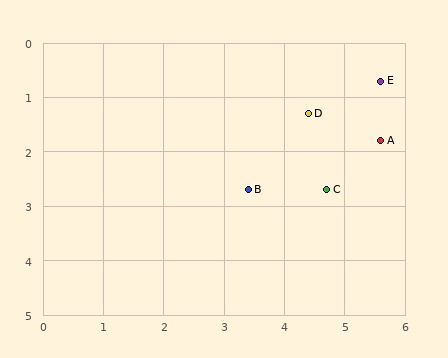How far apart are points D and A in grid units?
Points D and A are about 1.3 grid units apart.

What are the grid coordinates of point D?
Point D is at approximately (4.4, 1.3).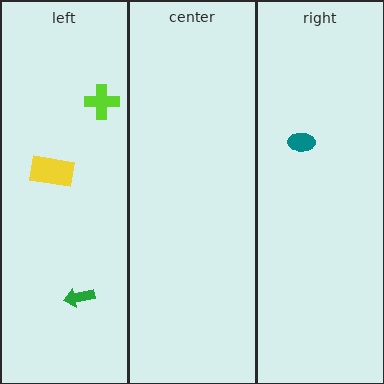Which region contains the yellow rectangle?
The left region.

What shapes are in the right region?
The teal ellipse.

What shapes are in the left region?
The green arrow, the lime cross, the yellow rectangle.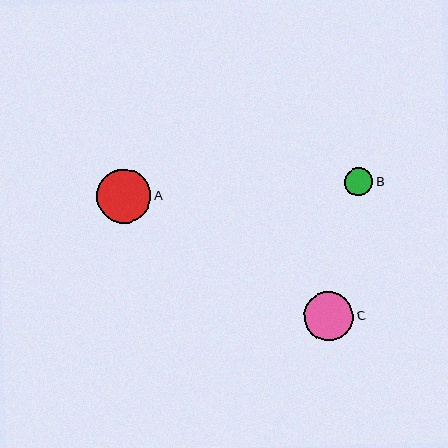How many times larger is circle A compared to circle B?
Circle A is approximately 1.9 times the size of circle B.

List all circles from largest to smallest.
From largest to smallest: A, C, B.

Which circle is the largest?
Circle A is the largest with a size of approximately 54 pixels.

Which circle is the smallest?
Circle B is the smallest with a size of approximately 28 pixels.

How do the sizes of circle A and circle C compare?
Circle A and circle C are approximately the same size.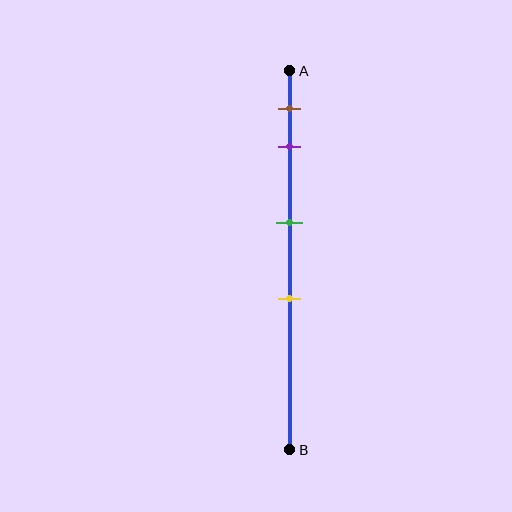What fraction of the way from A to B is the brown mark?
The brown mark is approximately 10% (0.1) of the way from A to B.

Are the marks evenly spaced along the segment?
No, the marks are not evenly spaced.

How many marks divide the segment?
There are 4 marks dividing the segment.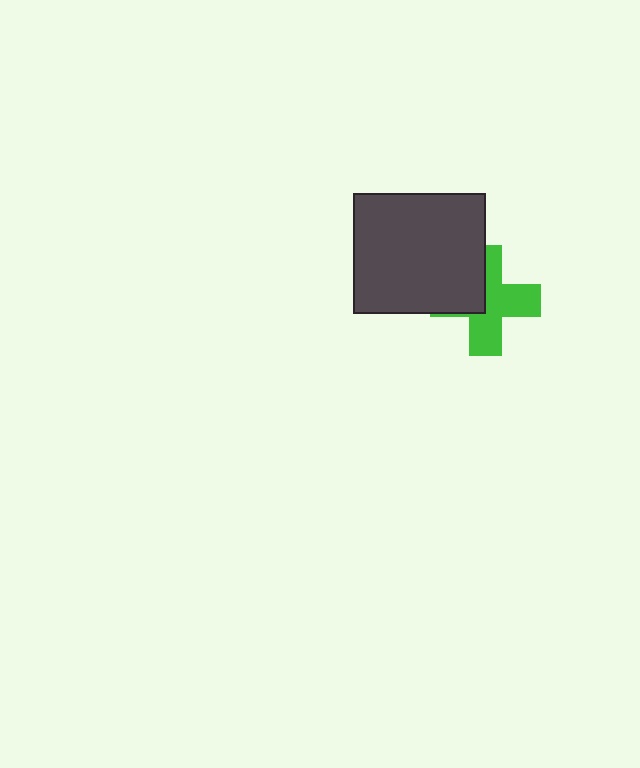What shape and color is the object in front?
The object in front is a dark gray rectangle.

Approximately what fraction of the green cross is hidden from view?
Roughly 37% of the green cross is hidden behind the dark gray rectangle.